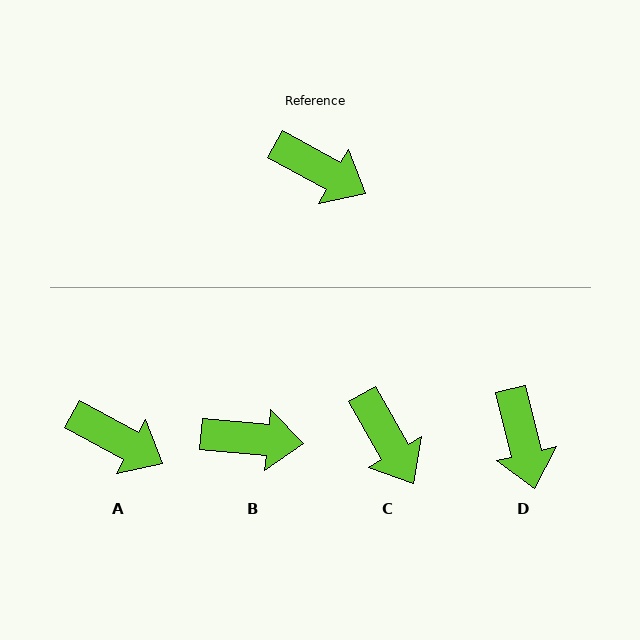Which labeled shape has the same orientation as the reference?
A.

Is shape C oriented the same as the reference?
No, it is off by about 31 degrees.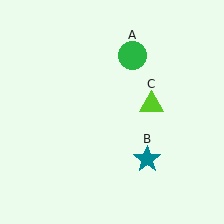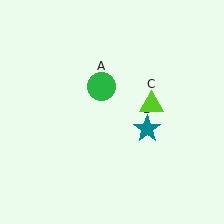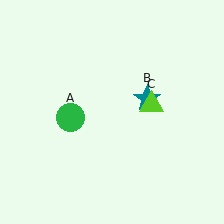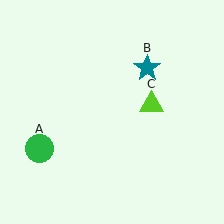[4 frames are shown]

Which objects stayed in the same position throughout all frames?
Lime triangle (object C) remained stationary.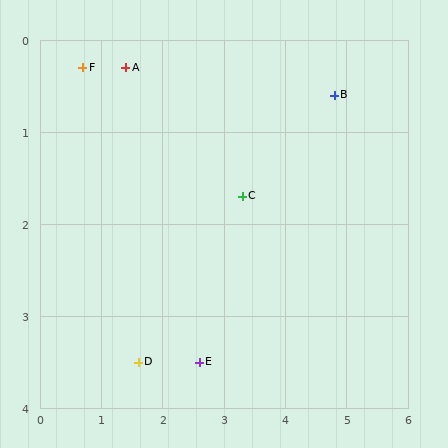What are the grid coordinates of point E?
Point E is at approximately (2.6, 3.5).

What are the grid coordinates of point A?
Point A is at approximately (1.4, 0.3).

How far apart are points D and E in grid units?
Points D and E are about 1.0 grid units apart.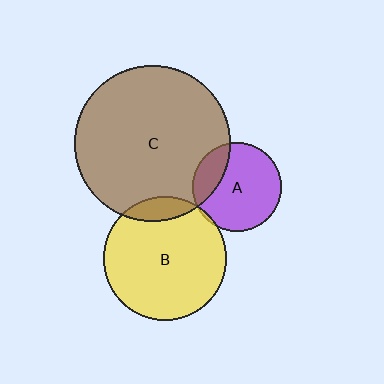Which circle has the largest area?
Circle C (brown).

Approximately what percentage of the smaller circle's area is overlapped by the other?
Approximately 10%.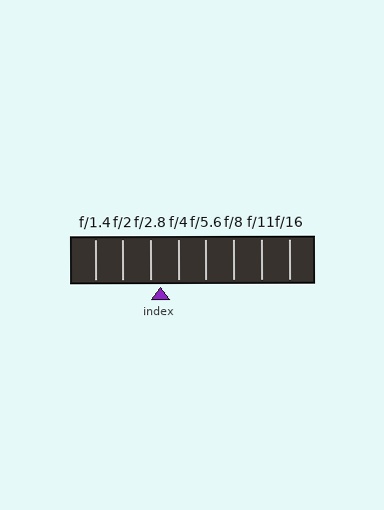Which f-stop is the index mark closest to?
The index mark is closest to f/2.8.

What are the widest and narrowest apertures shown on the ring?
The widest aperture shown is f/1.4 and the narrowest is f/16.